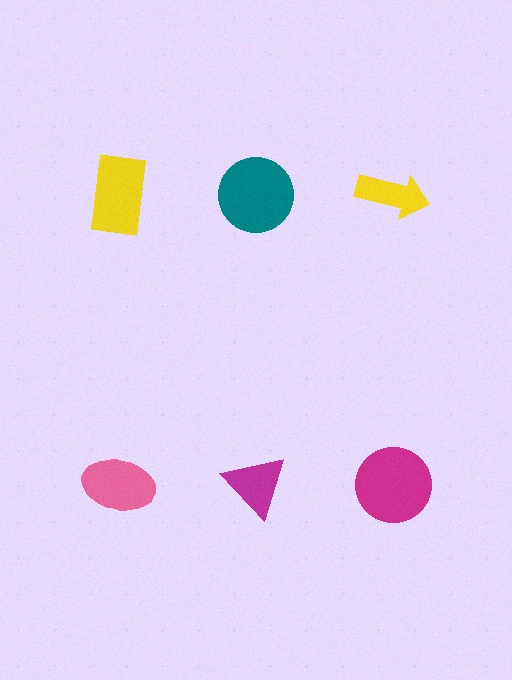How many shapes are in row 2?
3 shapes.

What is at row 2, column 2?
A magenta triangle.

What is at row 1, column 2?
A teal circle.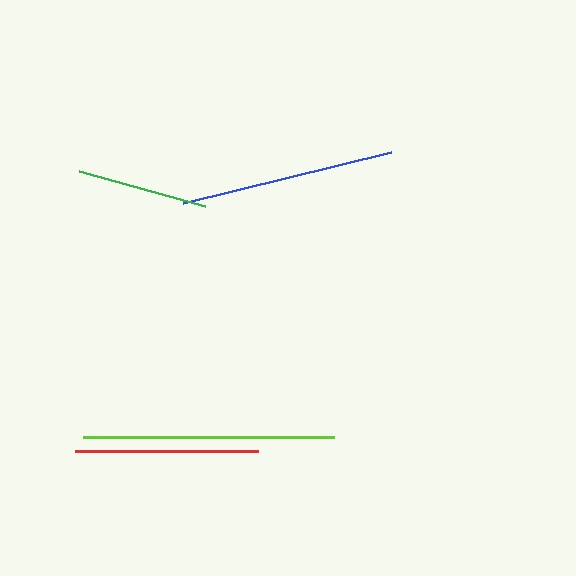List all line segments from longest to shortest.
From longest to shortest: lime, blue, red, green.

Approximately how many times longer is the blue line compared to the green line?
The blue line is approximately 1.6 times the length of the green line.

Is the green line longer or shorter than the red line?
The red line is longer than the green line.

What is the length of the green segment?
The green segment is approximately 131 pixels long.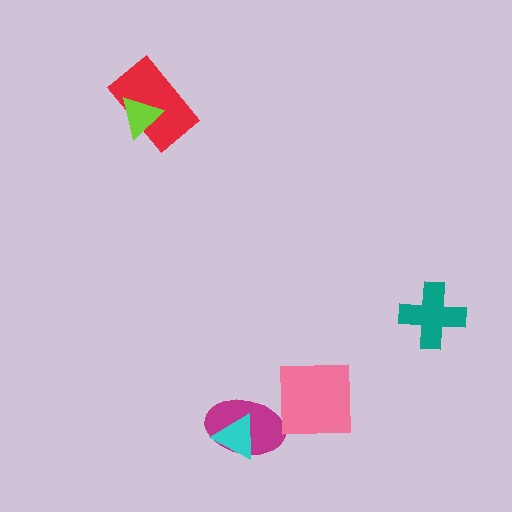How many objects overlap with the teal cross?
0 objects overlap with the teal cross.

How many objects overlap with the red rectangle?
1 object overlaps with the red rectangle.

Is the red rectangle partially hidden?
Yes, it is partially covered by another shape.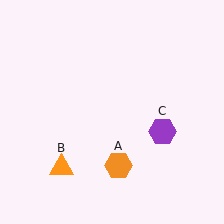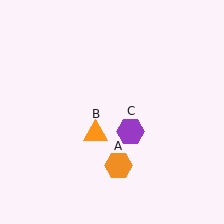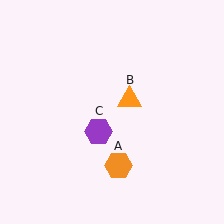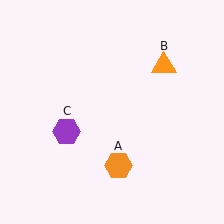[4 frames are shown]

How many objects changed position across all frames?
2 objects changed position: orange triangle (object B), purple hexagon (object C).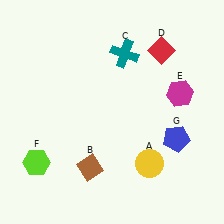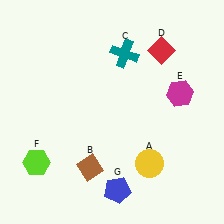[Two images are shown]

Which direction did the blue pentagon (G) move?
The blue pentagon (G) moved left.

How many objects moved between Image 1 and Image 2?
1 object moved between the two images.